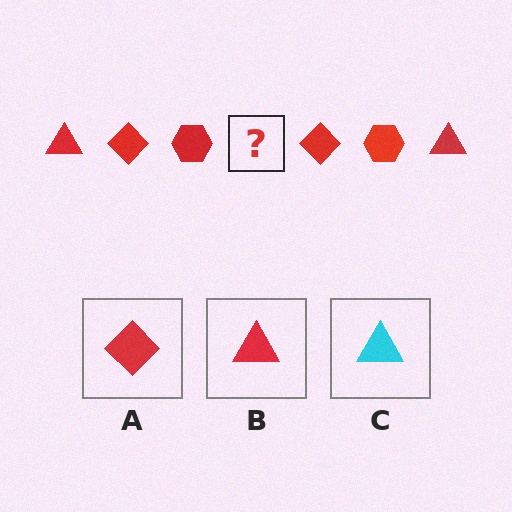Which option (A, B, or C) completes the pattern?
B.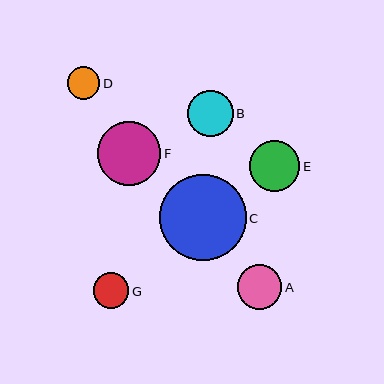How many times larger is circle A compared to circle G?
Circle A is approximately 1.3 times the size of circle G.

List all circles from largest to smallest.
From largest to smallest: C, F, E, B, A, G, D.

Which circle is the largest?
Circle C is the largest with a size of approximately 86 pixels.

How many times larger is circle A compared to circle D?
Circle A is approximately 1.4 times the size of circle D.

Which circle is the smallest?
Circle D is the smallest with a size of approximately 33 pixels.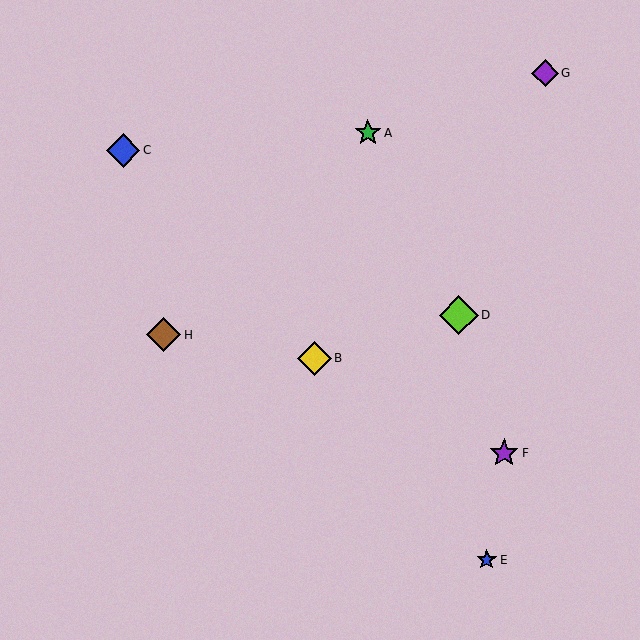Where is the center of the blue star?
The center of the blue star is at (487, 560).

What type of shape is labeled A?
Shape A is a green star.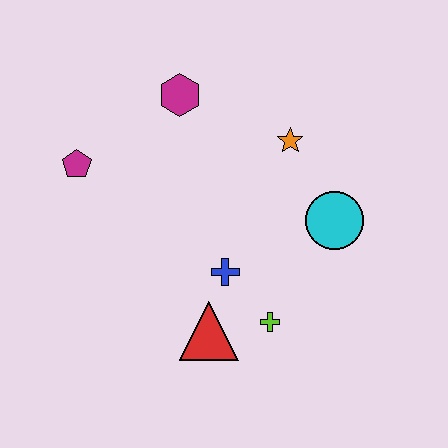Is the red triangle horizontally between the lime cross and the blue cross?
No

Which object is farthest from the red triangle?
The magenta hexagon is farthest from the red triangle.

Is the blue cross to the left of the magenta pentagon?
No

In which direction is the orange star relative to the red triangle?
The orange star is above the red triangle.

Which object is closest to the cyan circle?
The orange star is closest to the cyan circle.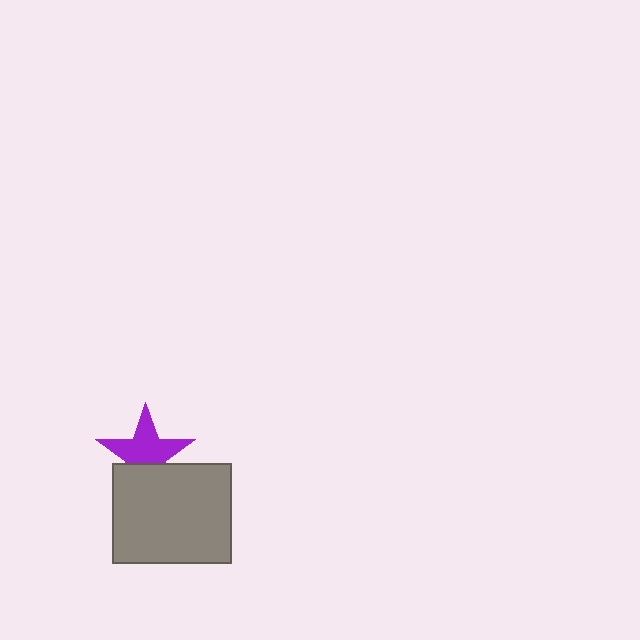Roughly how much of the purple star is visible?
Most of it is visible (roughly 65%).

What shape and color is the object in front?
The object in front is a gray rectangle.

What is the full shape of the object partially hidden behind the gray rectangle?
The partially hidden object is a purple star.